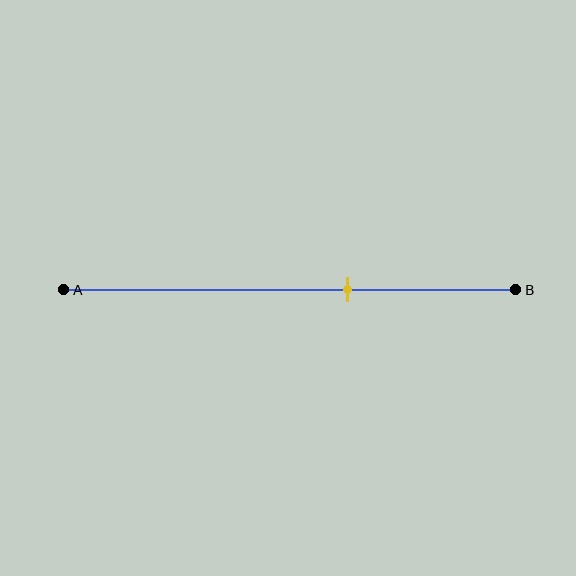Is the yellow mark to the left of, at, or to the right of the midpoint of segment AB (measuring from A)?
The yellow mark is to the right of the midpoint of segment AB.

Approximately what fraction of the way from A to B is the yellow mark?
The yellow mark is approximately 65% of the way from A to B.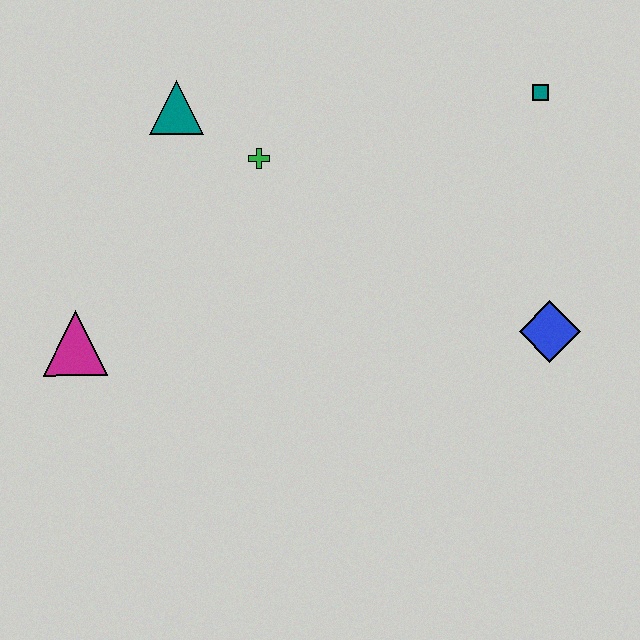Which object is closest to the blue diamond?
The teal square is closest to the blue diamond.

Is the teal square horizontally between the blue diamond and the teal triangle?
Yes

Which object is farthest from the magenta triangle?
The teal square is farthest from the magenta triangle.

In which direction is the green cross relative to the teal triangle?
The green cross is to the right of the teal triangle.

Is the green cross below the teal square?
Yes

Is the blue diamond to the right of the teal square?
Yes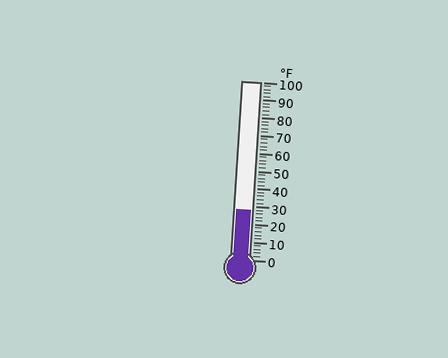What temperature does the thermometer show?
The thermometer shows approximately 28°F.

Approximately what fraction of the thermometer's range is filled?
The thermometer is filled to approximately 30% of its range.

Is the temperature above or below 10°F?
The temperature is above 10°F.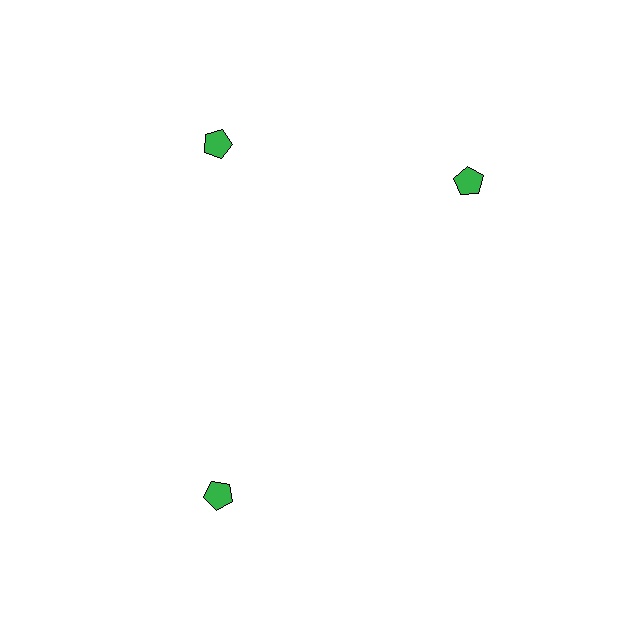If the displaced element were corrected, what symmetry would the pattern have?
It would have 3-fold rotational symmetry — the pattern would map onto itself every 120 degrees.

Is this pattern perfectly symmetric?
No. The 3 green pentagons are arranged in a ring, but one element near the 3 o'clock position is rotated out of alignment along the ring, breaking the 3-fold rotational symmetry.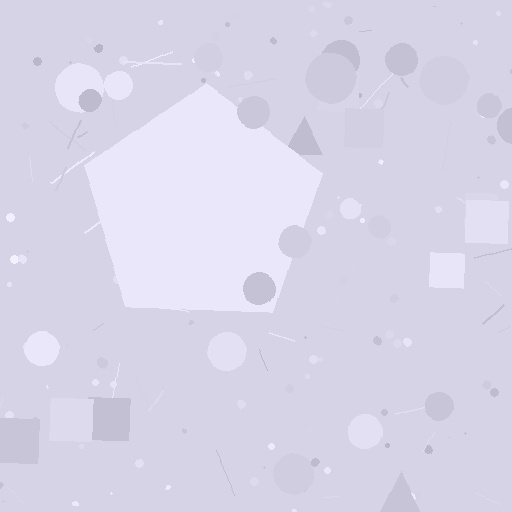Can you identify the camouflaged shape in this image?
The camouflaged shape is a pentagon.